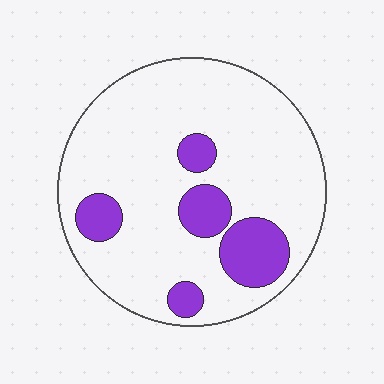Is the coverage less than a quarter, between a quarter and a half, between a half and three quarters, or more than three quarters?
Less than a quarter.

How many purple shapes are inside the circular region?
5.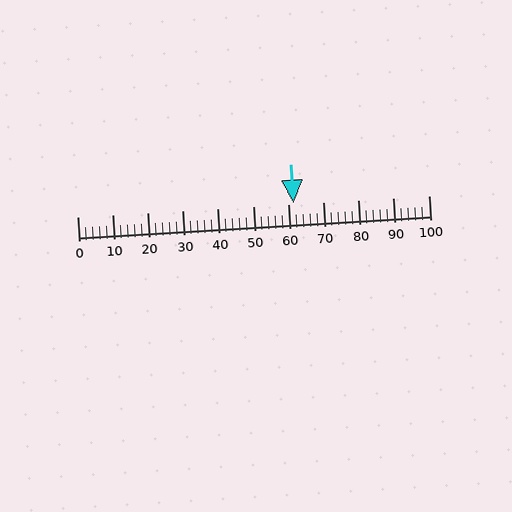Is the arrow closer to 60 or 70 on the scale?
The arrow is closer to 60.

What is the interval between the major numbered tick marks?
The major tick marks are spaced 10 units apart.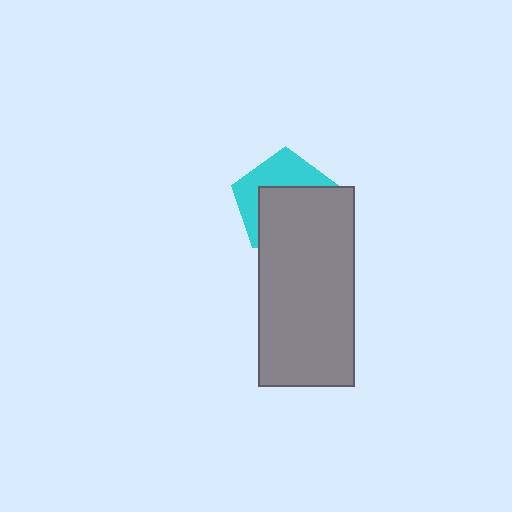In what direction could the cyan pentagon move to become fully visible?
The cyan pentagon could move up. That would shift it out from behind the gray rectangle entirely.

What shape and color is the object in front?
The object in front is a gray rectangle.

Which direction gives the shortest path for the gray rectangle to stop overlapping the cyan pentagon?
Moving down gives the shortest separation.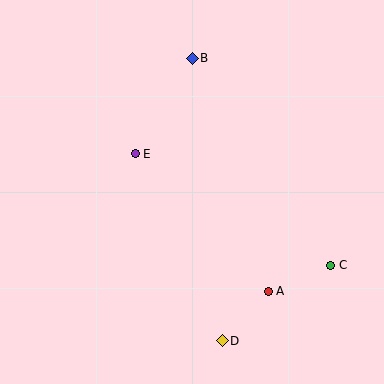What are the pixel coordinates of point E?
Point E is at (135, 154).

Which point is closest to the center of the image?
Point E at (135, 154) is closest to the center.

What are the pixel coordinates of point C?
Point C is at (331, 265).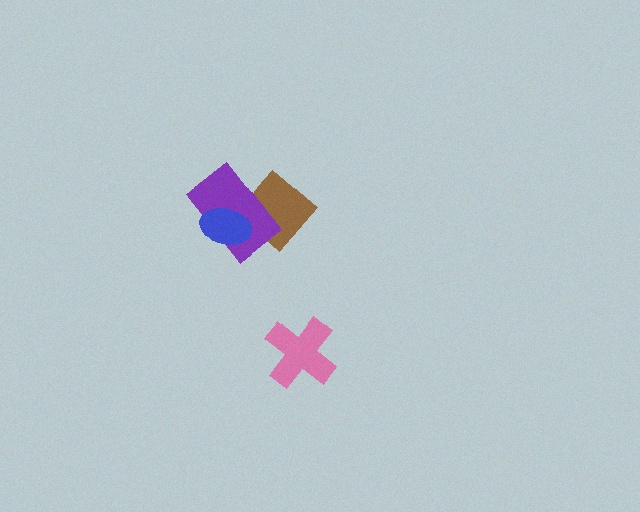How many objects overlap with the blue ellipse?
2 objects overlap with the blue ellipse.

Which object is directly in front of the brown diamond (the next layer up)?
The purple rectangle is directly in front of the brown diamond.